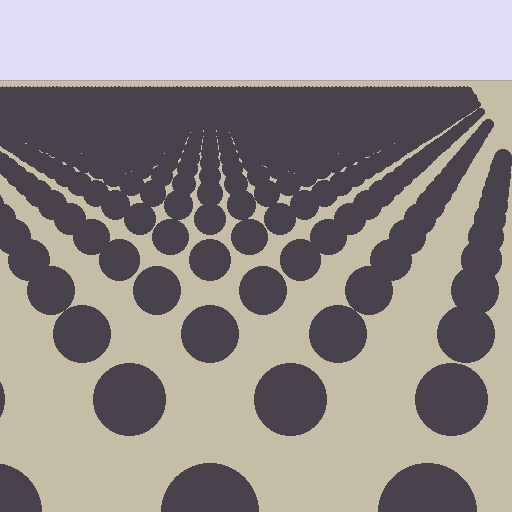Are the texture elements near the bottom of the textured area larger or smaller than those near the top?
Larger. Near the bottom, elements are closer to the viewer and appear at a bigger on-screen size.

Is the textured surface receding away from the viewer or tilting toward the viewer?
The surface is receding away from the viewer. Texture elements get smaller and denser toward the top.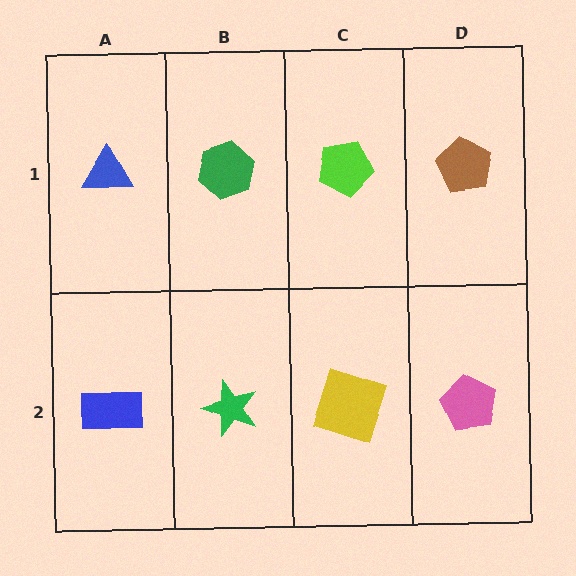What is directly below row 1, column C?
A yellow square.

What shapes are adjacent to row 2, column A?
A blue triangle (row 1, column A), a green star (row 2, column B).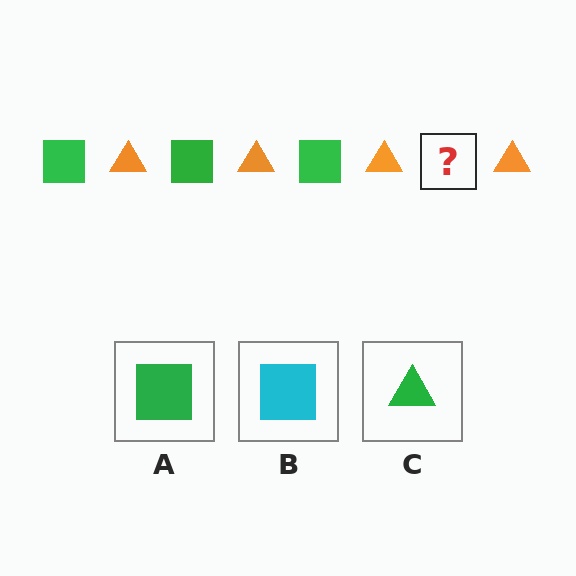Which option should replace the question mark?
Option A.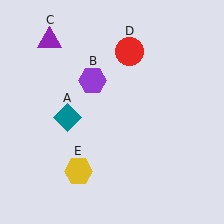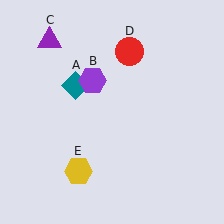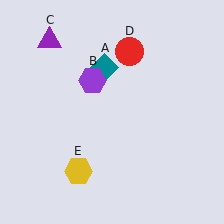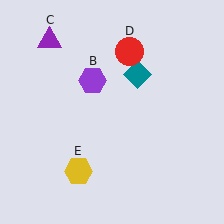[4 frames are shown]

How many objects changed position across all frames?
1 object changed position: teal diamond (object A).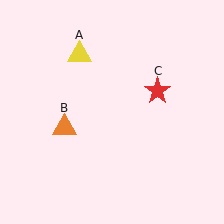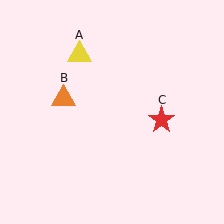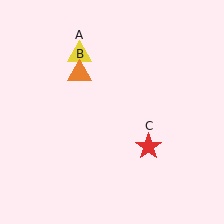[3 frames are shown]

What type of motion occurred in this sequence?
The orange triangle (object B), red star (object C) rotated clockwise around the center of the scene.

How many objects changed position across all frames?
2 objects changed position: orange triangle (object B), red star (object C).